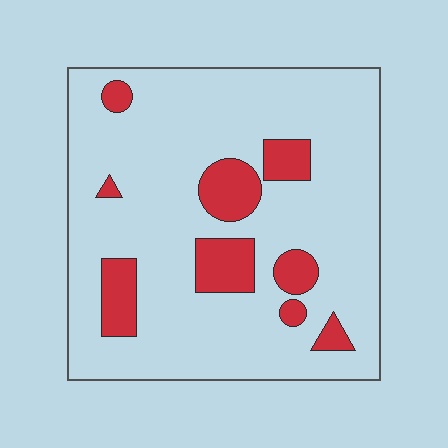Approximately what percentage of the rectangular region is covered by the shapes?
Approximately 15%.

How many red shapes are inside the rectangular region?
9.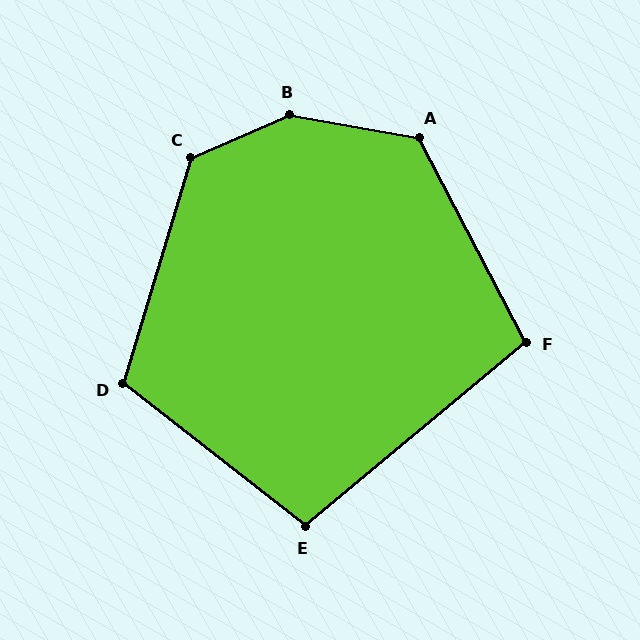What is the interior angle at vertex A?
Approximately 128 degrees (obtuse).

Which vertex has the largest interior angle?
B, at approximately 146 degrees.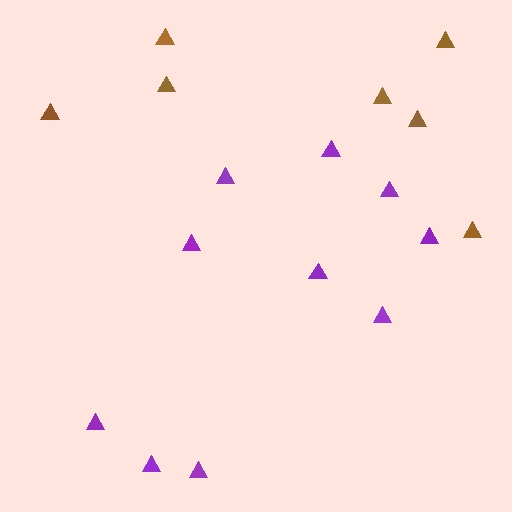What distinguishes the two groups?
There are 2 groups: one group of purple triangles (10) and one group of brown triangles (7).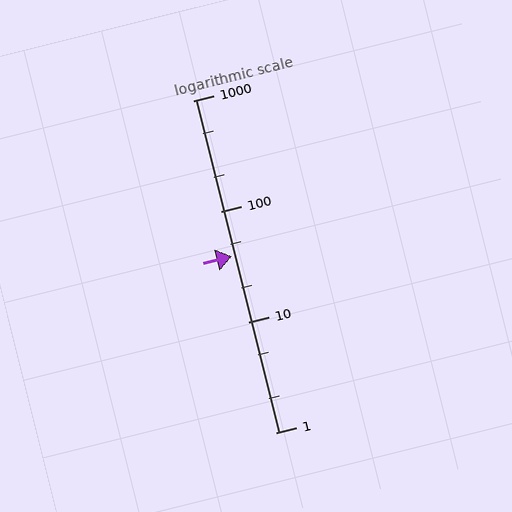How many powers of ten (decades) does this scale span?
The scale spans 3 decades, from 1 to 1000.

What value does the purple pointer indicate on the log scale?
The pointer indicates approximately 39.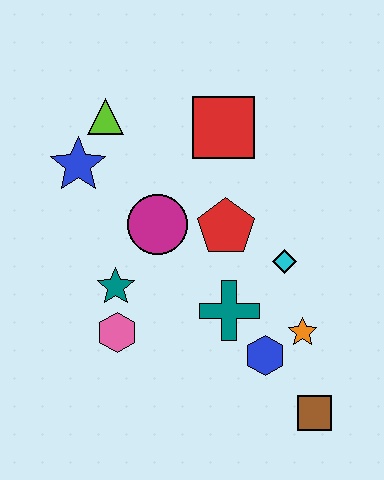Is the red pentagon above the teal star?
Yes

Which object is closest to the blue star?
The lime triangle is closest to the blue star.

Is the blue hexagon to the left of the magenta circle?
No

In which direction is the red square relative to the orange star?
The red square is above the orange star.